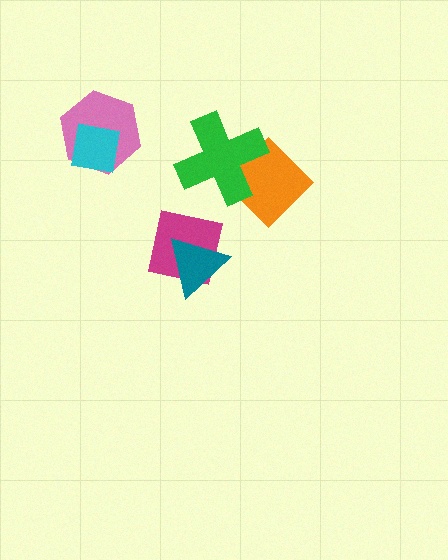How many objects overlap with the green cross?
1 object overlaps with the green cross.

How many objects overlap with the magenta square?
1 object overlaps with the magenta square.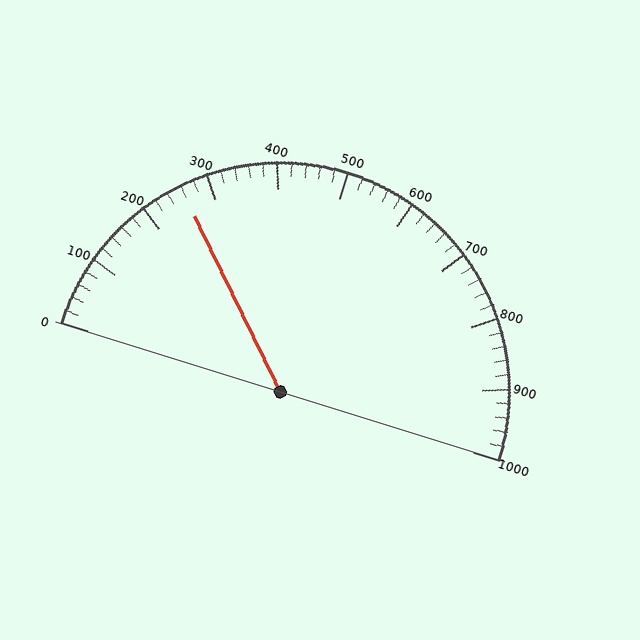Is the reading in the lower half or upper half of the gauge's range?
The reading is in the lower half of the range (0 to 1000).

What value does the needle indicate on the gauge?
The needle indicates approximately 260.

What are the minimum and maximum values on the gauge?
The gauge ranges from 0 to 1000.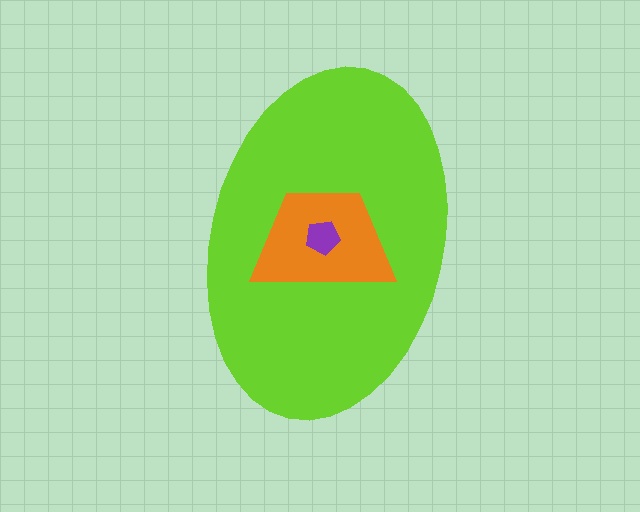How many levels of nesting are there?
3.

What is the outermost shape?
The lime ellipse.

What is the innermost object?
The purple pentagon.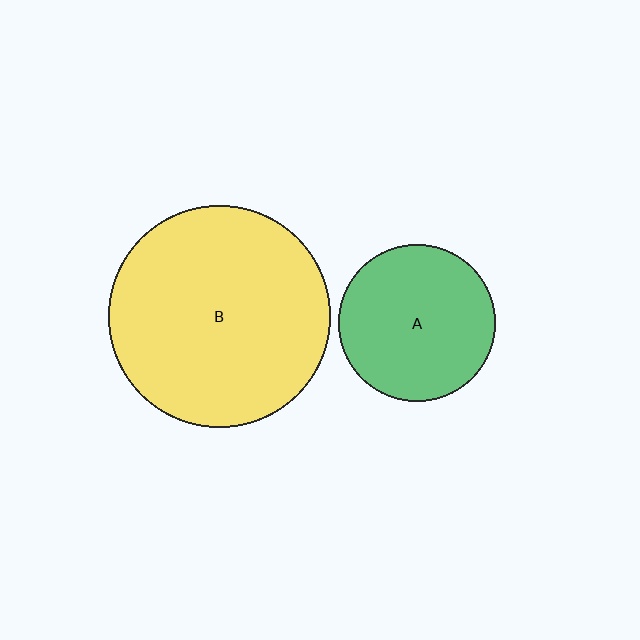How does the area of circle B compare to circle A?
Approximately 2.0 times.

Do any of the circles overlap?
No, none of the circles overlap.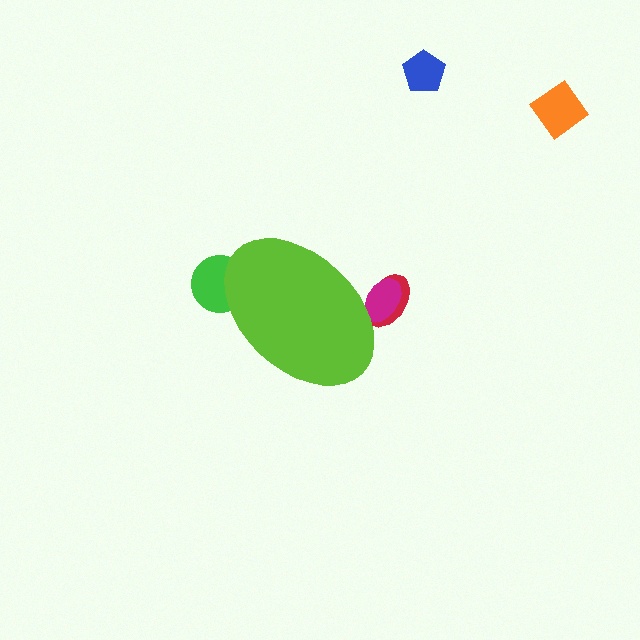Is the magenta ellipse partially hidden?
Yes, the magenta ellipse is partially hidden behind the lime ellipse.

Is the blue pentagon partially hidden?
No, the blue pentagon is fully visible.